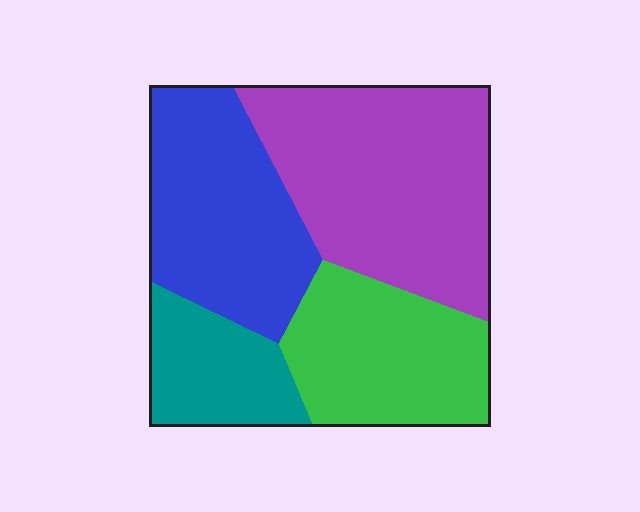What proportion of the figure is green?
Green covers 23% of the figure.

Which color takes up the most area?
Purple, at roughly 35%.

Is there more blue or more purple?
Purple.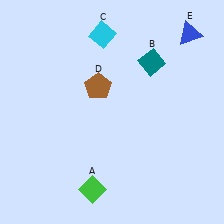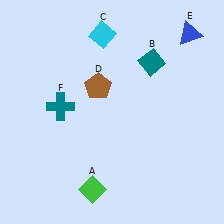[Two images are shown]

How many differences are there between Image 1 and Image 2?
There is 1 difference between the two images.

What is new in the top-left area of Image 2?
A teal cross (F) was added in the top-left area of Image 2.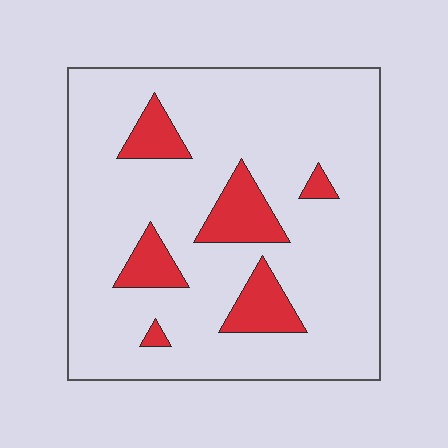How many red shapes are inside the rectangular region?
6.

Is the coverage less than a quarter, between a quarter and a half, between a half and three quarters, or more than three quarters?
Less than a quarter.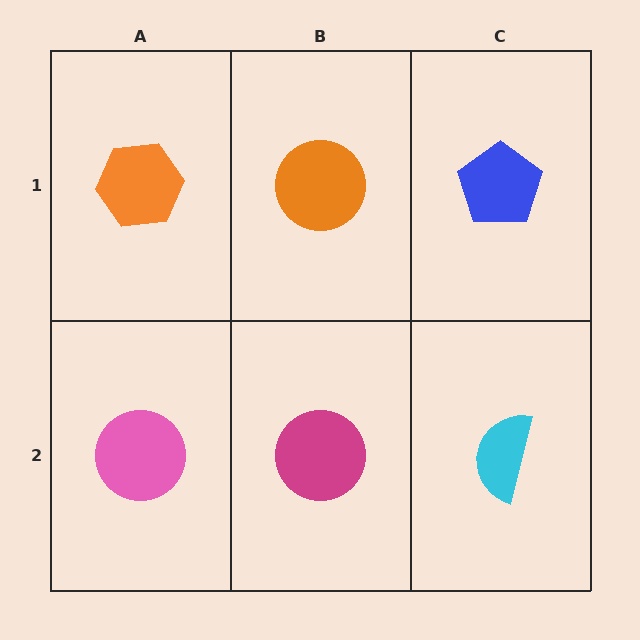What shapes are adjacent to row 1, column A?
A pink circle (row 2, column A), an orange circle (row 1, column B).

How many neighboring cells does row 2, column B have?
3.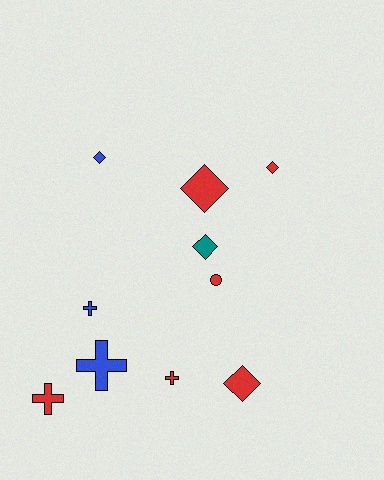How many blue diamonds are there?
There is 1 blue diamond.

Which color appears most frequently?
Red, with 6 objects.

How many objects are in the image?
There are 10 objects.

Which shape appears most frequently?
Diamond, with 5 objects.